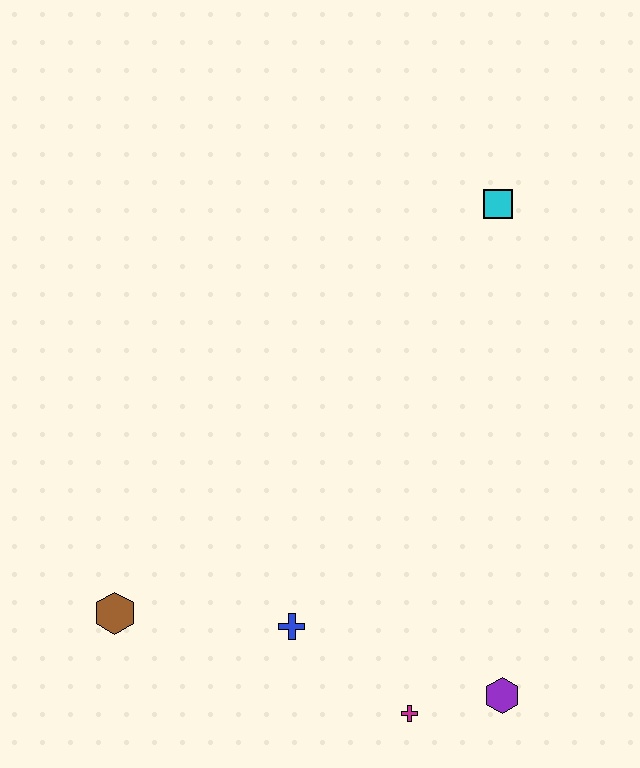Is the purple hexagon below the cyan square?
Yes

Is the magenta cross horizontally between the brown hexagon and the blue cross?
No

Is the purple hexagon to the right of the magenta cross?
Yes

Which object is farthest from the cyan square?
The brown hexagon is farthest from the cyan square.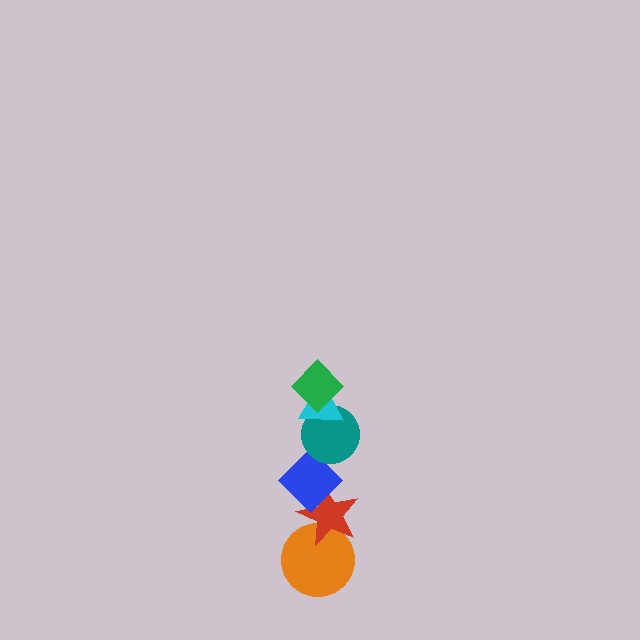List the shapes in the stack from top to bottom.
From top to bottom: the green diamond, the cyan triangle, the teal circle, the blue diamond, the red star, the orange circle.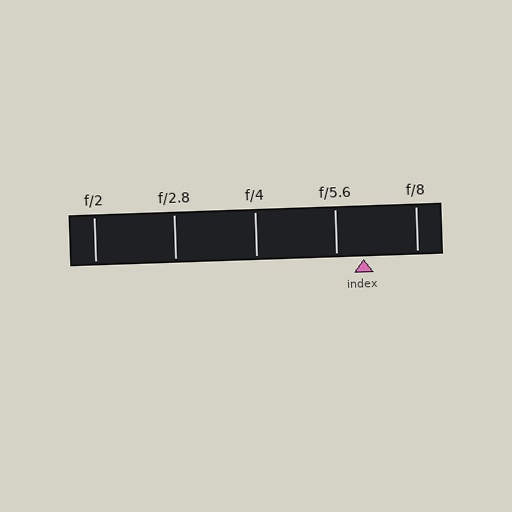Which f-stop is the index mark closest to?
The index mark is closest to f/5.6.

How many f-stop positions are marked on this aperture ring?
There are 5 f-stop positions marked.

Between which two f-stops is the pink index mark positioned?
The index mark is between f/5.6 and f/8.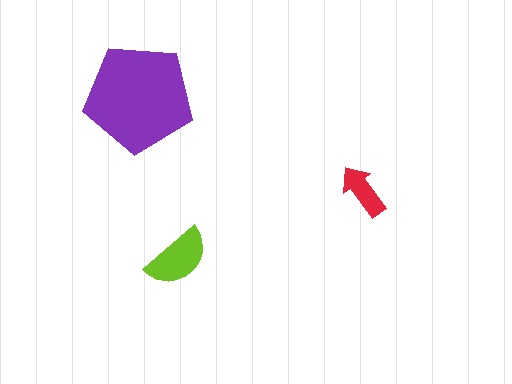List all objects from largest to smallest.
The purple pentagon, the lime semicircle, the red arrow.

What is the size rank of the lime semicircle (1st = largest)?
2nd.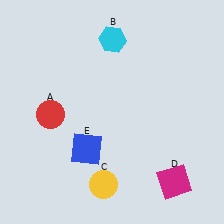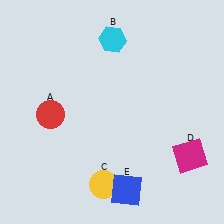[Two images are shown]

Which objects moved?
The objects that moved are: the magenta square (D), the blue square (E).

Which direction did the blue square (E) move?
The blue square (E) moved down.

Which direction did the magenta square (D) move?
The magenta square (D) moved up.